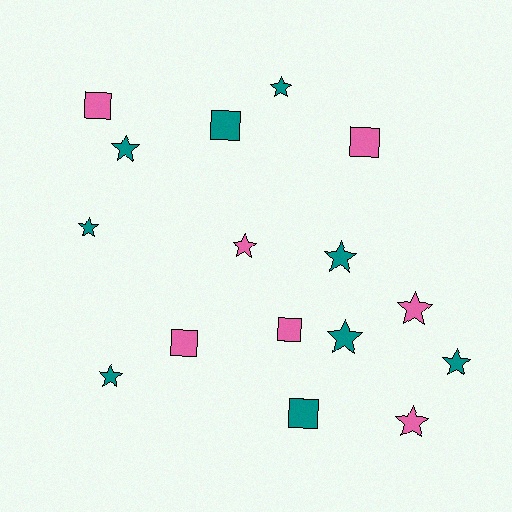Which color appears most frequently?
Teal, with 9 objects.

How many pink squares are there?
There are 4 pink squares.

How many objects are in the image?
There are 16 objects.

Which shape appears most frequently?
Star, with 10 objects.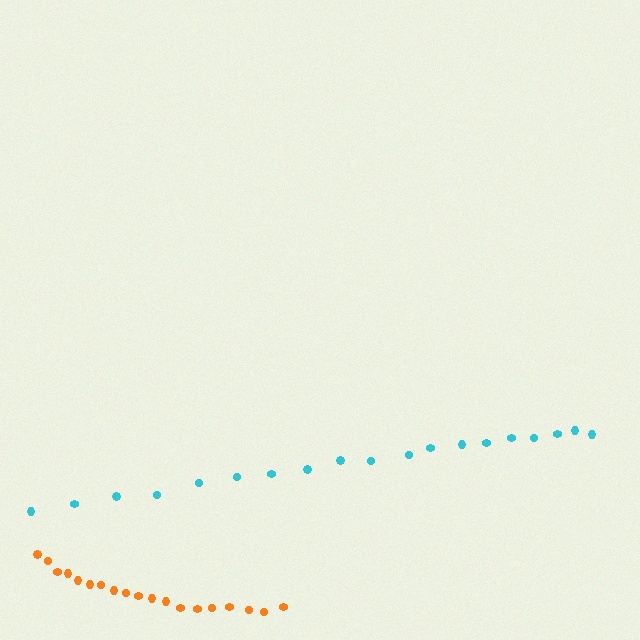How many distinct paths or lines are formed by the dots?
There are 2 distinct paths.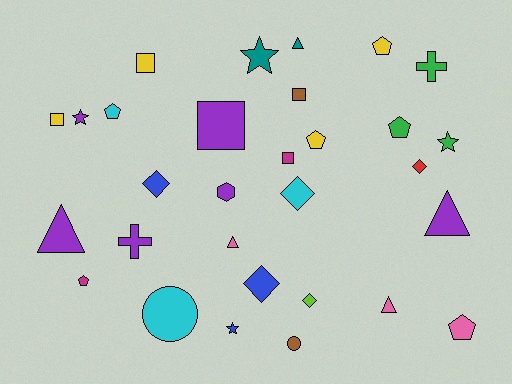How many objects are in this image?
There are 30 objects.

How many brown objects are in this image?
There are 2 brown objects.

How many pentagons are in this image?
There are 6 pentagons.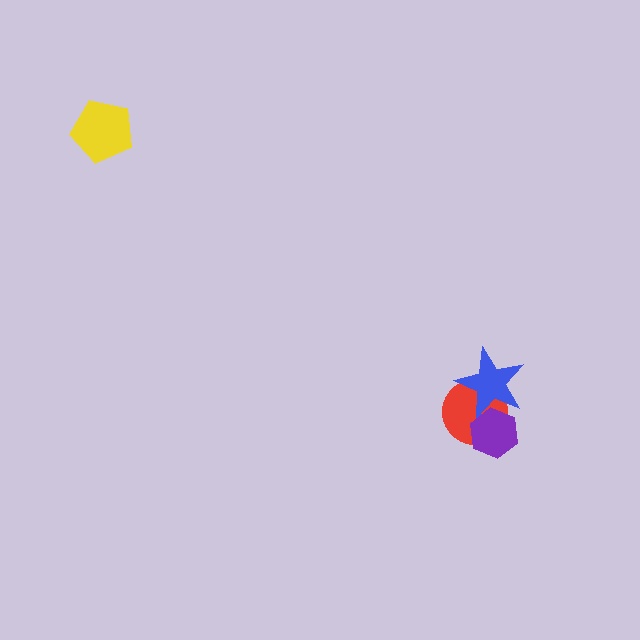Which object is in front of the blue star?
The purple hexagon is in front of the blue star.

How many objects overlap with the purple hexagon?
2 objects overlap with the purple hexagon.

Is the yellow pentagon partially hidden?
No, no other shape covers it.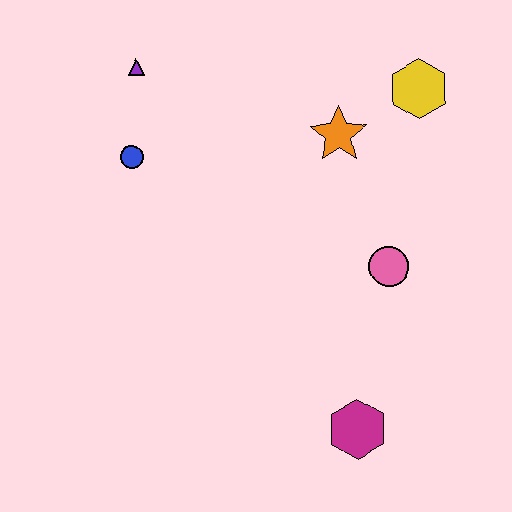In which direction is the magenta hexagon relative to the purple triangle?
The magenta hexagon is below the purple triangle.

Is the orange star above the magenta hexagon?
Yes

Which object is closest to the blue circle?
The purple triangle is closest to the blue circle.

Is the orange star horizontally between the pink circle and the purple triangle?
Yes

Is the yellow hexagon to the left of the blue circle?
No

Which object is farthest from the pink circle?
The purple triangle is farthest from the pink circle.